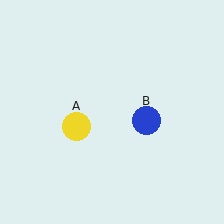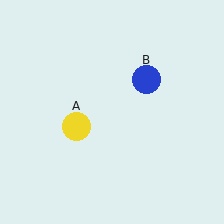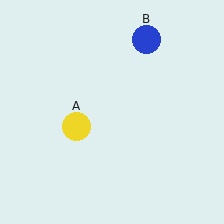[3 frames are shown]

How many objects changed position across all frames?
1 object changed position: blue circle (object B).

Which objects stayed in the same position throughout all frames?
Yellow circle (object A) remained stationary.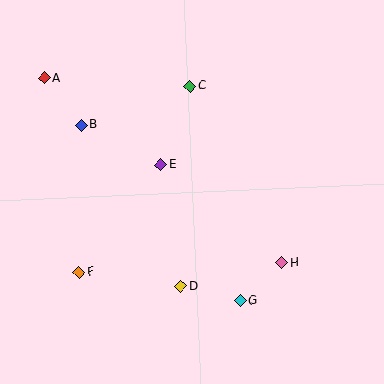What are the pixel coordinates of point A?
Point A is at (44, 78).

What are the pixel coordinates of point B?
Point B is at (81, 125).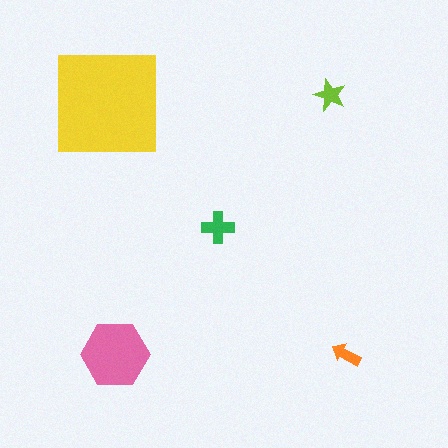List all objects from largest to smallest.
The yellow square, the pink hexagon, the green cross, the lime star, the orange arrow.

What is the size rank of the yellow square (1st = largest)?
1st.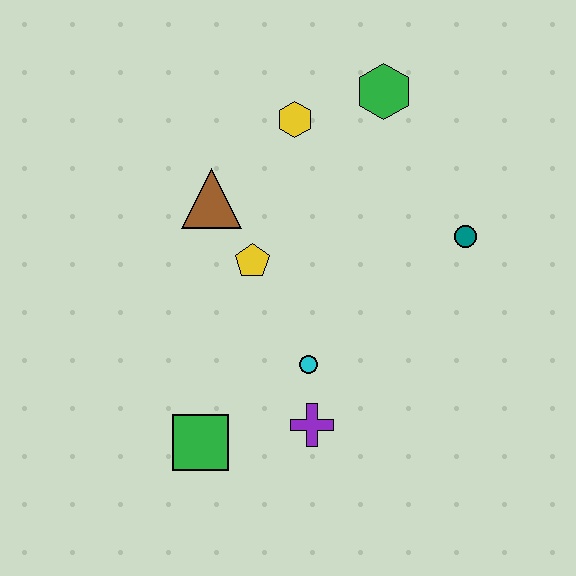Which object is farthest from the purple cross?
The green hexagon is farthest from the purple cross.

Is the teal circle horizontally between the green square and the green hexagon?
No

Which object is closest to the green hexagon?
The yellow hexagon is closest to the green hexagon.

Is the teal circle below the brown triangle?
Yes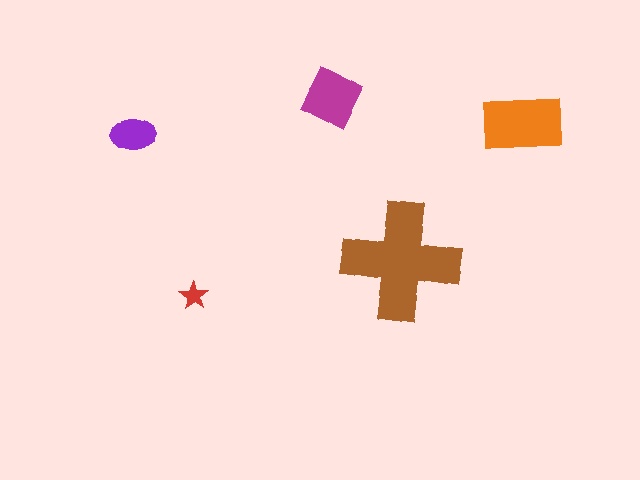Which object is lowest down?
The red star is bottommost.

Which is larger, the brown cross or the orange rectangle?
The brown cross.